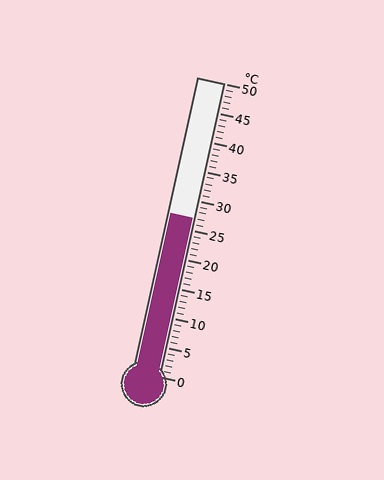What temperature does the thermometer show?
The thermometer shows approximately 27°C.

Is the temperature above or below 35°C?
The temperature is below 35°C.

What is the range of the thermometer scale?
The thermometer scale ranges from 0°C to 50°C.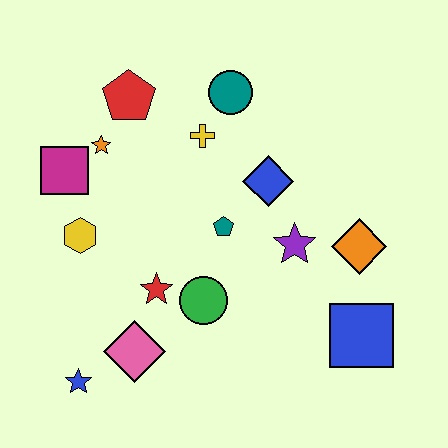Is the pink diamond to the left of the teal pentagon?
Yes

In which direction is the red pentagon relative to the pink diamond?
The red pentagon is above the pink diamond.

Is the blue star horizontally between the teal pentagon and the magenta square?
Yes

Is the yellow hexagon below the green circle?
No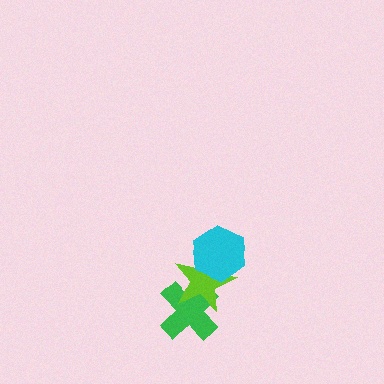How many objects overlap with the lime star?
2 objects overlap with the lime star.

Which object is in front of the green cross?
The lime star is in front of the green cross.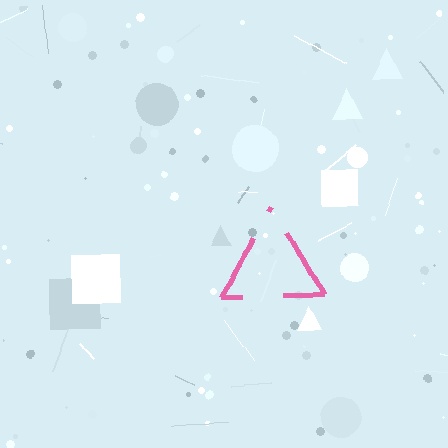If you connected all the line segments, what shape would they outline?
They would outline a triangle.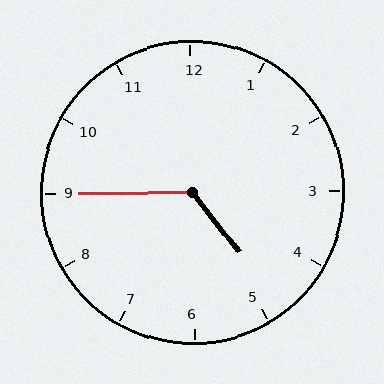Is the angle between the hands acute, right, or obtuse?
It is obtuse.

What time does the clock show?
4:45.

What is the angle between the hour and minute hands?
Approximately 128 degrees.